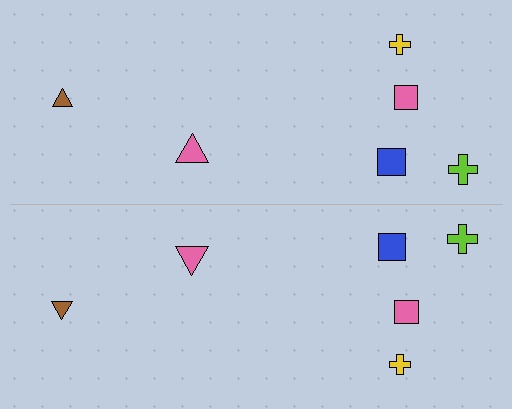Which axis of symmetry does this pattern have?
The pattern has a horizontal axis of symmetry running through the center of the image.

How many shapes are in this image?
There are 12 shapes in this image.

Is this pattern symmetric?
Yes, this pattern has bilateral (reflection) symmetry.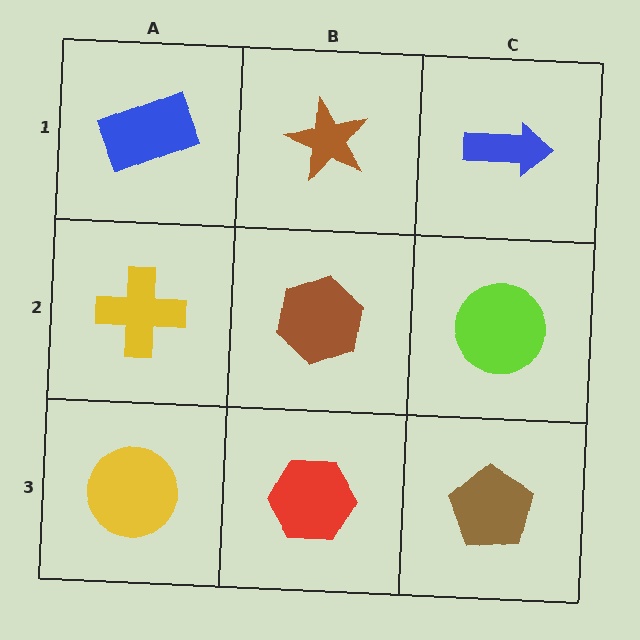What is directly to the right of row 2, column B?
A lime circle.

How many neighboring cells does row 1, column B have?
3.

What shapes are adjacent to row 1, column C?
A lime circle (row 2, column C), a brown star (row 1, column B).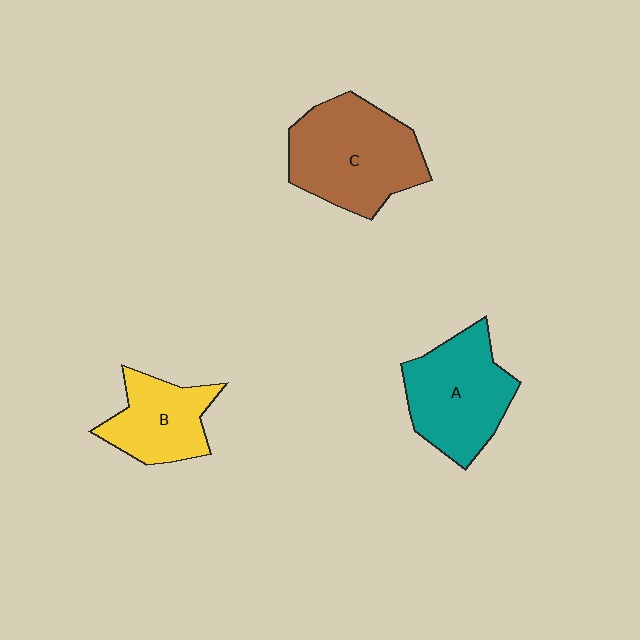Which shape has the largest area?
Shape C (brown).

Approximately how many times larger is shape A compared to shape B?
Approximately 1.4 times.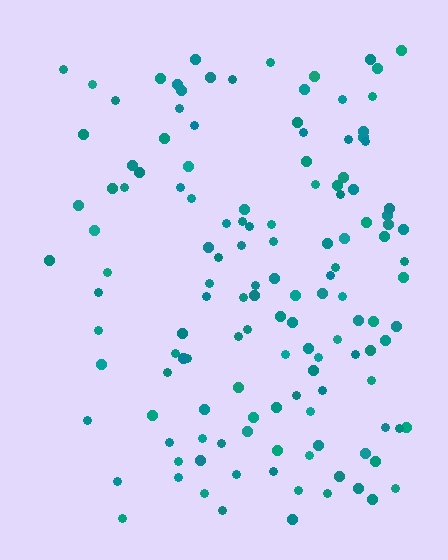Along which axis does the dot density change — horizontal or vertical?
Horizontal.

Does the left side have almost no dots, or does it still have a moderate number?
Still a moderate number, just noticeably fewer than the right.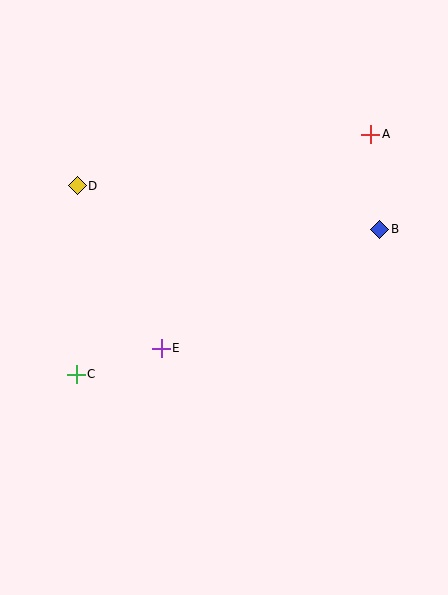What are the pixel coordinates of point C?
Point C is at (76, 374).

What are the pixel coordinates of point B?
Point B is at (380, 229).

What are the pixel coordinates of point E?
Point E is at (161, 348).